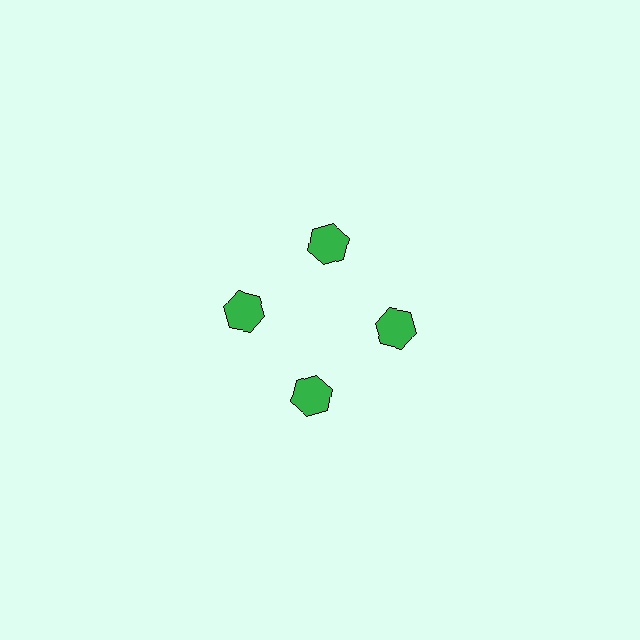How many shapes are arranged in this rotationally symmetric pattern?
There are 4 shapes, arranged in 4 groups of 1.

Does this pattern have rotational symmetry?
Yes, this pattern has 4-fold rotational symmetry. It looks the same after rotating 90 degrees around the center.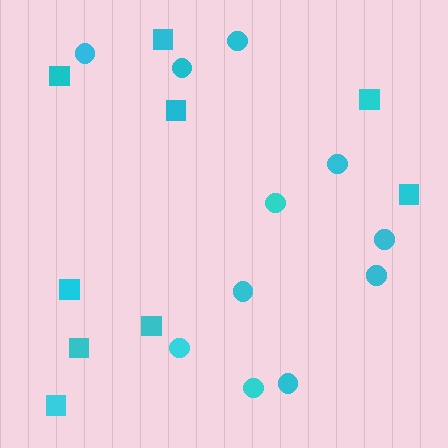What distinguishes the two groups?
There are 2 groups: one group of squares (9) and one group of circles (11).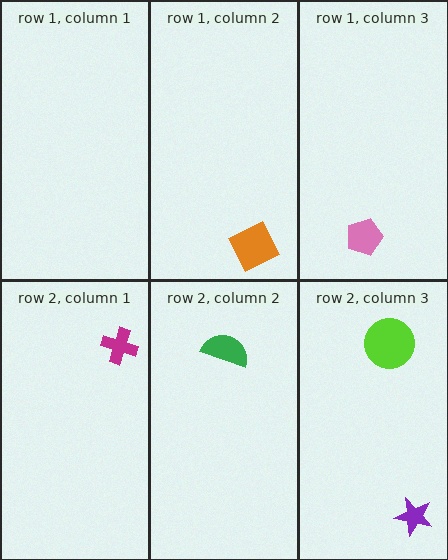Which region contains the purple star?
The row 2, column 3 region.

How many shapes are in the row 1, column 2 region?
1.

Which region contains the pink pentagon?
The row 1, column 3 region.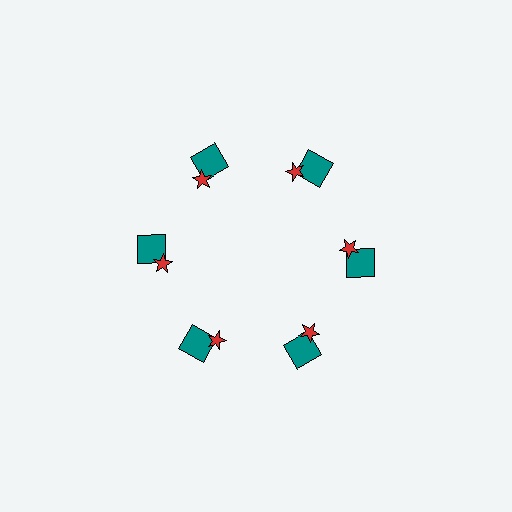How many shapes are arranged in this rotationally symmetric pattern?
There are 12 shapes, arranged in 6 groups of 2.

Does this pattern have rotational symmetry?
Yes, this pattern has 6-fold rotational symmetry. It looks the same after rotating 60 degrees around the center.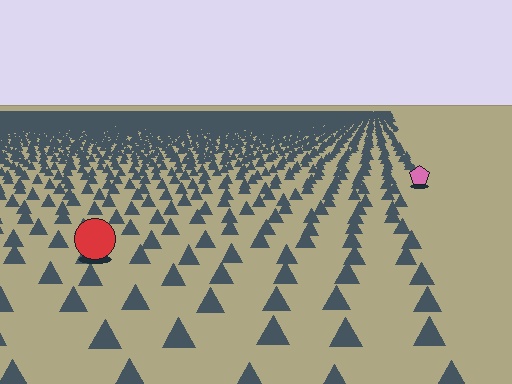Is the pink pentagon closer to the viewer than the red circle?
No. The red circle is closer — you can tell from the texture gradient: the ground texture is coarser near it.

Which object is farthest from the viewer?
The pink pentagon is farthest from the viewer. It appears smaller and the ground texture around it is denser.